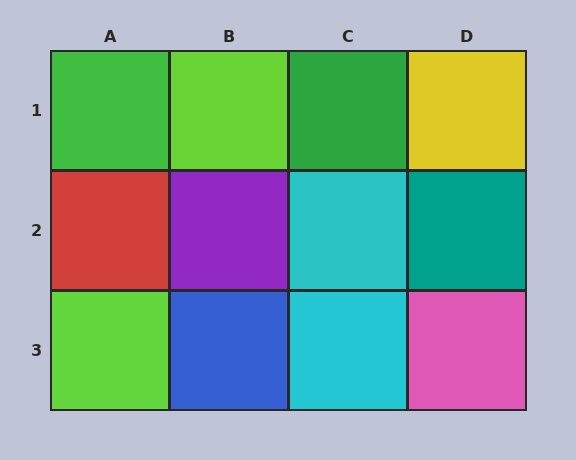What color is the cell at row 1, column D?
Yellow.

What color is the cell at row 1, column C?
Green.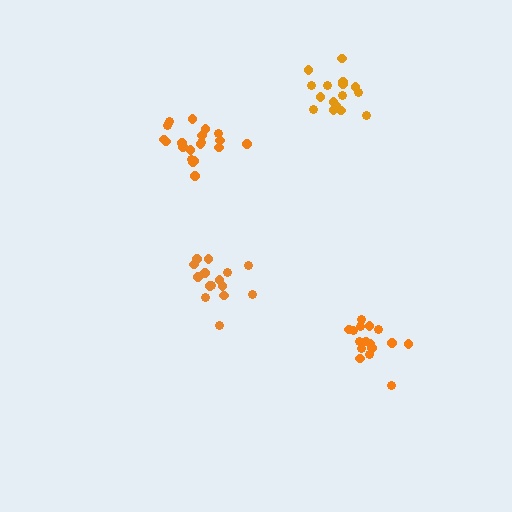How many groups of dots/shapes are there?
There are 4 groups.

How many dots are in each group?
Group 1: 20 dots, Group 2: 15 dots, Group 3: 16 dots, Group 4: 16 dots (67 total).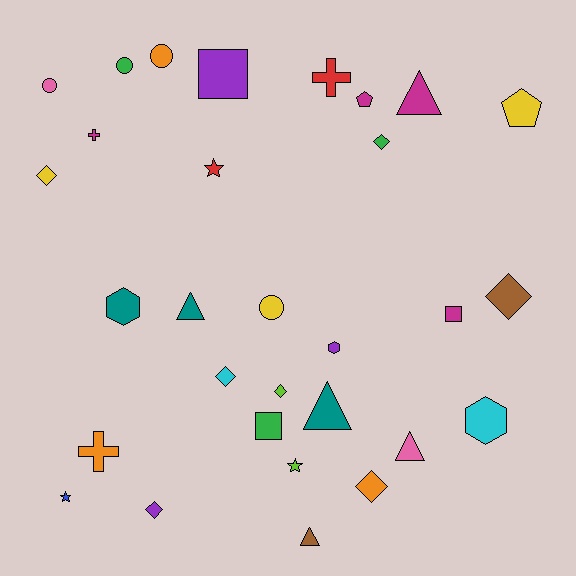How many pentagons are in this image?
There are 2 pentagons.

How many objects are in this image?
There are 30 objects.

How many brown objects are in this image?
There are 2 brown objects.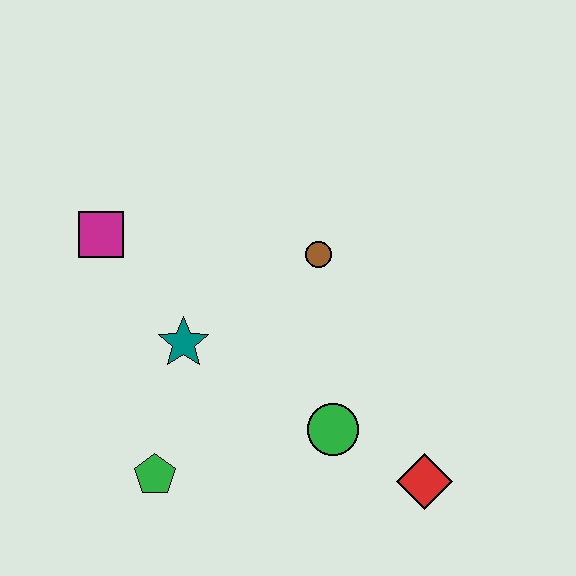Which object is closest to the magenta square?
The teal star is closest to the magenta square.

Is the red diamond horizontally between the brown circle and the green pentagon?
No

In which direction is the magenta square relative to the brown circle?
The magenta square is to the left of the brown circle.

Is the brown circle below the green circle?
No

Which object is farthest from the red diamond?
The magenta square is farthest from the red diamond.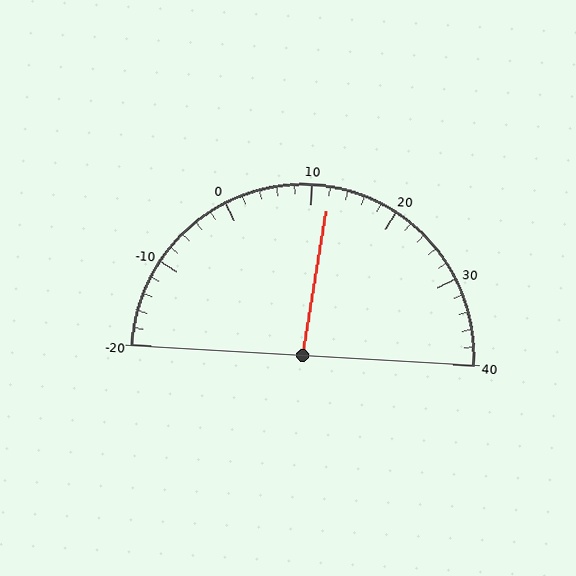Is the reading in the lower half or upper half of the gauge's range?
The reading is in the upper half of the range (-20 to 40).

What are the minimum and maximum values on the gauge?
The gauge ranges from -20 to 40.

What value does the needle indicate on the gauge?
The needle indicates approximately 12.